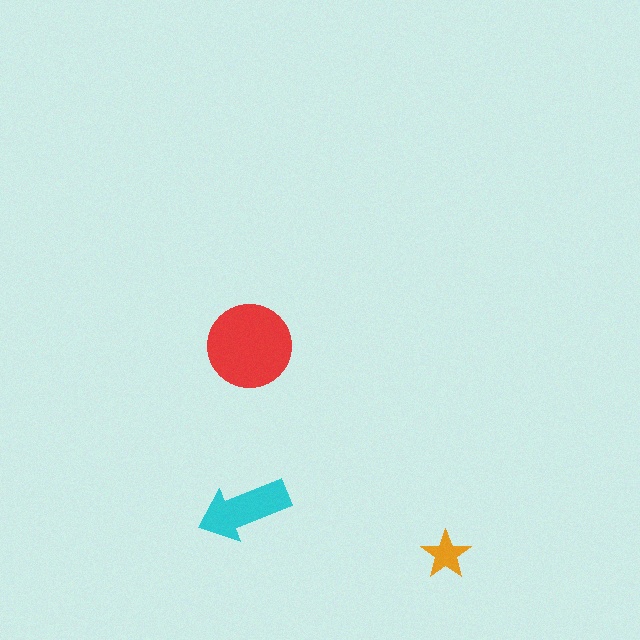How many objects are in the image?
There are 3 objects in the image.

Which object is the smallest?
The orange star.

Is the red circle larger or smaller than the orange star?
Larger.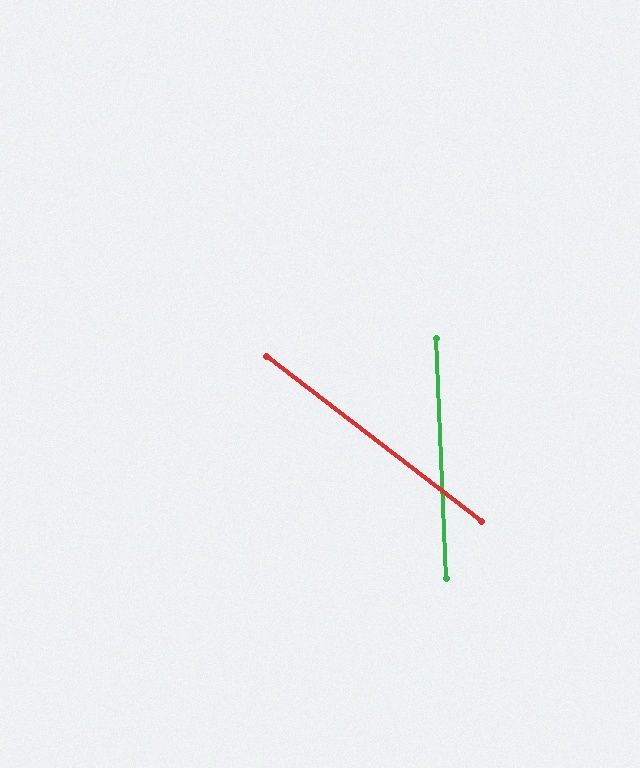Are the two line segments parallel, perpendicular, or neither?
Neither parallel nor perpendicular — they differ by about 50°.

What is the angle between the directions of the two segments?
Approximately 50 degrees.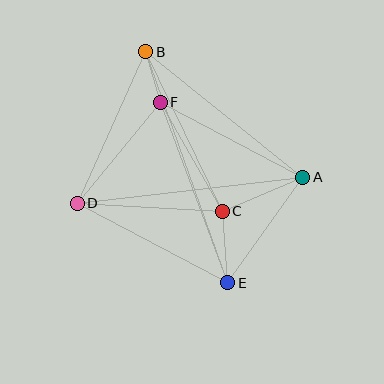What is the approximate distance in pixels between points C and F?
The distance between C and F is approximately 125 pixels.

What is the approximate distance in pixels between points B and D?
The distance between B and D is approximately 166 pixels.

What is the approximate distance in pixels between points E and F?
The distance between E and F is approximately 193 pixels.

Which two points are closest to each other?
Points B and F are closest to each other.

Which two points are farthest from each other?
Points B and E are farthest from each other.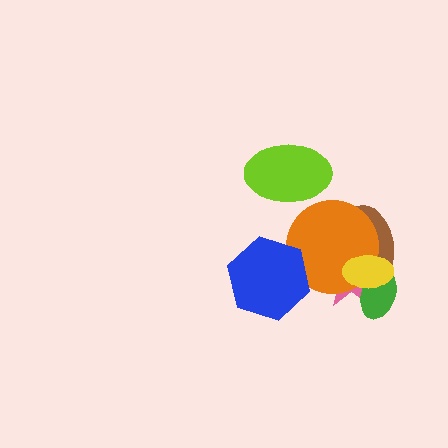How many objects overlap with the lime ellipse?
0 objects overlap with the lime ellipse.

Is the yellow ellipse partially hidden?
No, no other shape covers it.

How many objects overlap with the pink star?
4 objects overlap with the pink star.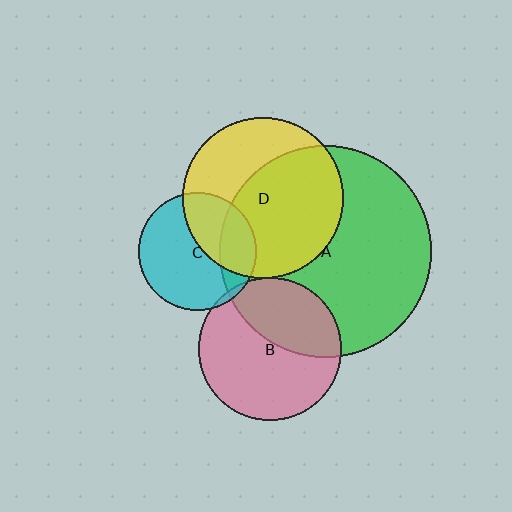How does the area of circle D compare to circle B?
Approximately 1.3 times.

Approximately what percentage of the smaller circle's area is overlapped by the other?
Approximately 5%.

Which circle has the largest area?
Circle A (green).